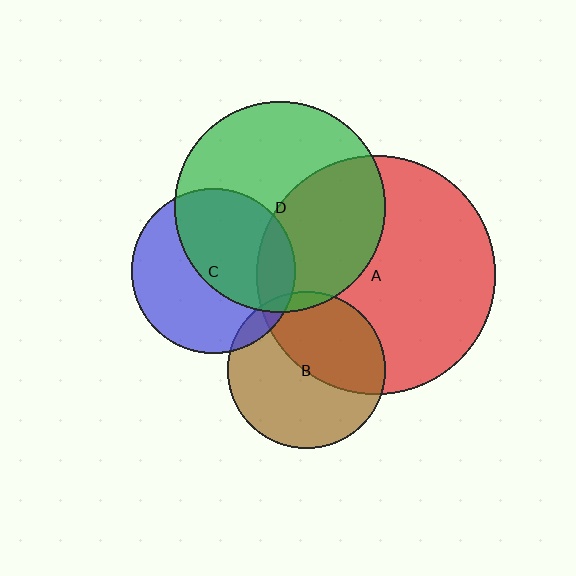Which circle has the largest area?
Circle A (red).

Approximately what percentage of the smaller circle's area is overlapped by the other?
Approximately 50%.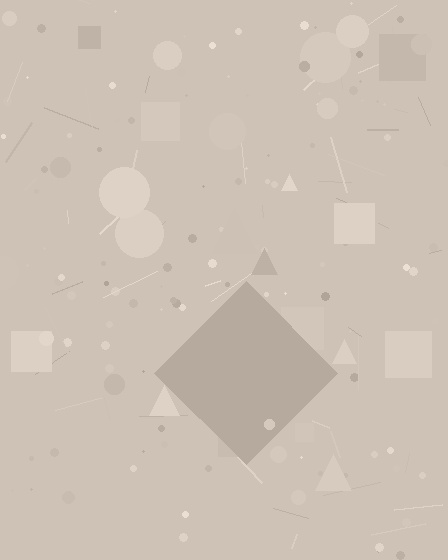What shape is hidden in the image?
A diamond is hidden in the image.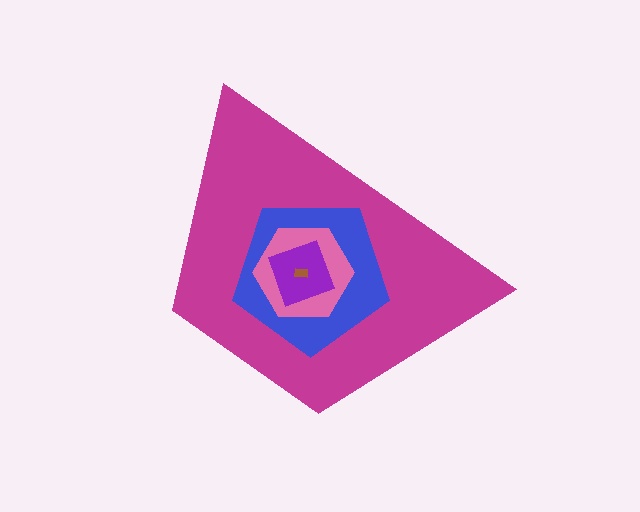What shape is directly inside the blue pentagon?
The pink hexagon.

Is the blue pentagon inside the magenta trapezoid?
Yes.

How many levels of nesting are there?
5.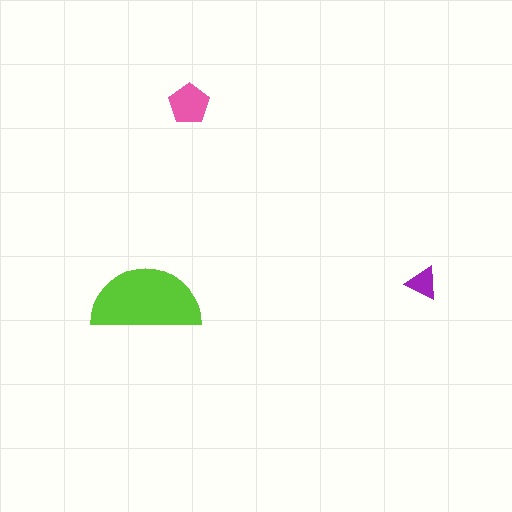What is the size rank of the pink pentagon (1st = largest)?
2nd.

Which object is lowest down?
The lime semicircle is bottommost.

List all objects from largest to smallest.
The lime semicircle, the pink pentagon, the purple triangle.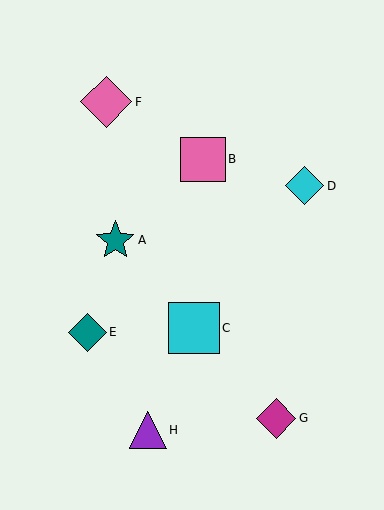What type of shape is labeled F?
Shape F is a pink diamond.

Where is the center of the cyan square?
The center of the cyan square is at (194, 328).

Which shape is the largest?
The pink diamond (labeled F) is the largest.